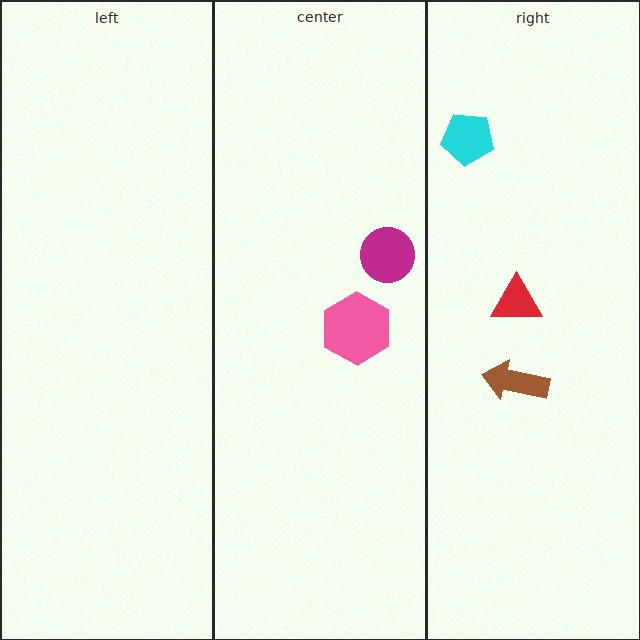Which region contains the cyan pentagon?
The right region.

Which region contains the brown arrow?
The right region.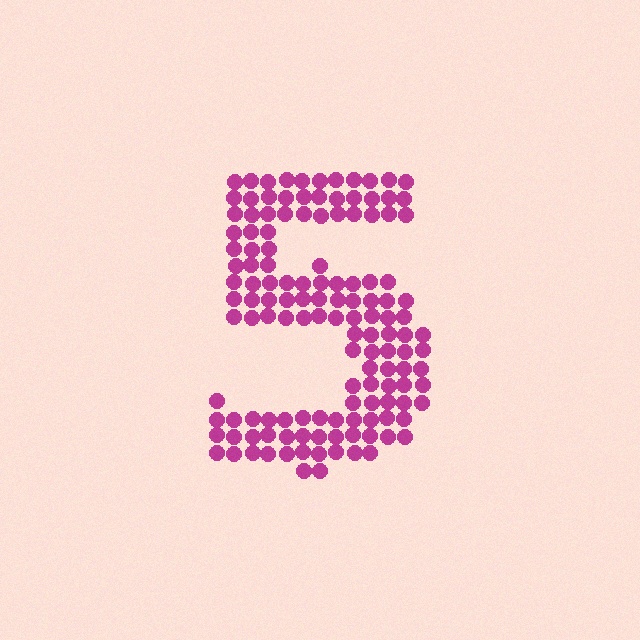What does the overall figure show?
The overall figure shows the digit 5.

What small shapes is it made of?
It is made of small circles.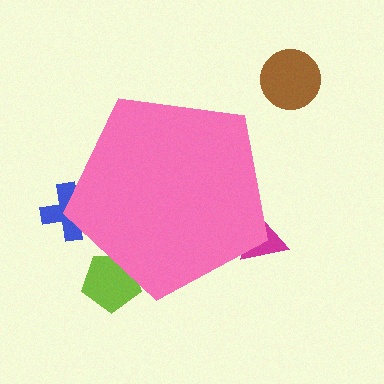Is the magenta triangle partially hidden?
Yes, the magenta triangle is partially hidden behind the pink pentagon.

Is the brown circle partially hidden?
No, the brown circle is fully visible.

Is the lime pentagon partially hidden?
Yes, the lime pentagon is partially hidden behind the pink pentagon.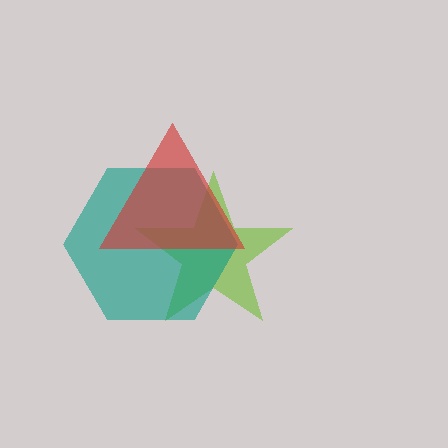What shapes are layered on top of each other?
The layered shapes are: a lime star, a teal hexagon, a red triangle.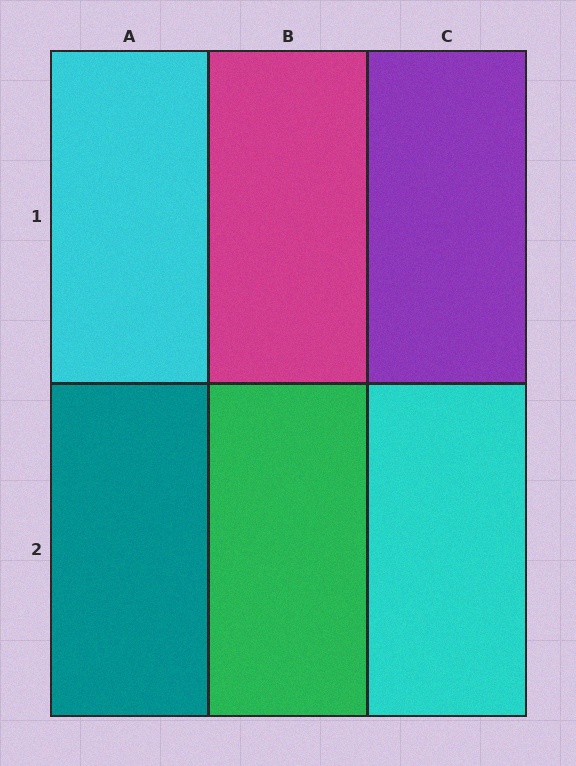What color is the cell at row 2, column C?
Cyan.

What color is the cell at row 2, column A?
Teal.